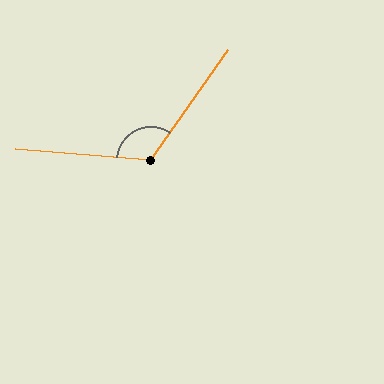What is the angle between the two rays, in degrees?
Approximately 120 degrees.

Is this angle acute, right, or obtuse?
It is obtuse.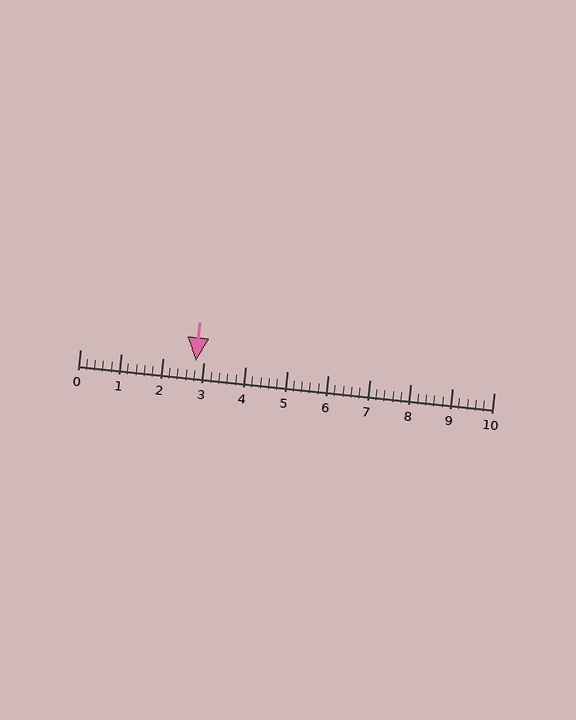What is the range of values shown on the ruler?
The ruler shows values from 0 to 10.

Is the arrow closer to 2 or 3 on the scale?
The arrow is closer to 3.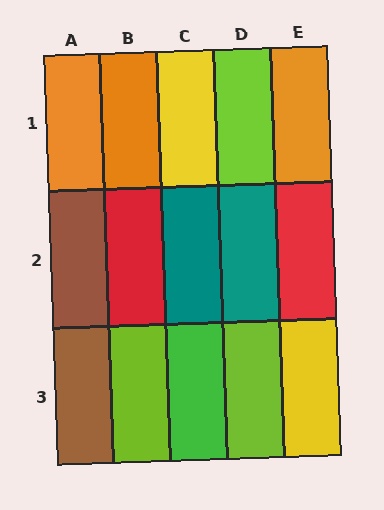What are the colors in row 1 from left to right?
Orange, orange, yellow, lime, orange.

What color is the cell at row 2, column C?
Teal.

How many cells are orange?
3 cells are orange.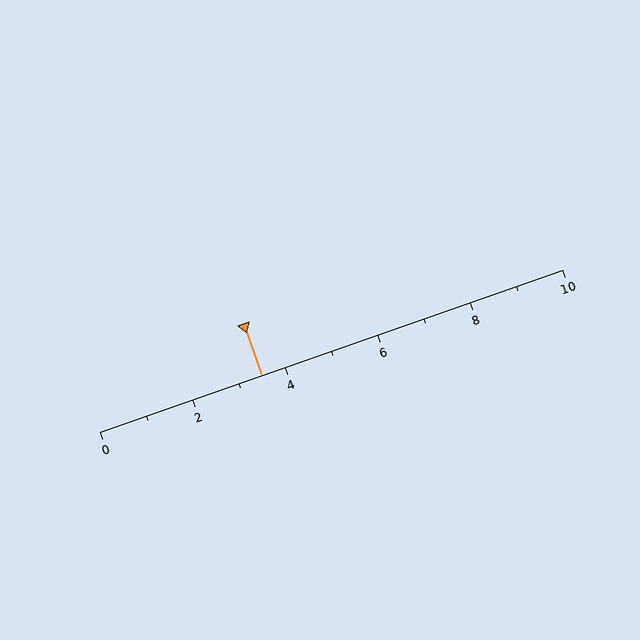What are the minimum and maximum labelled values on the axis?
The axis runs from 0 to 10.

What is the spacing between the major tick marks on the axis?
The major ticks are spaced 2 apart.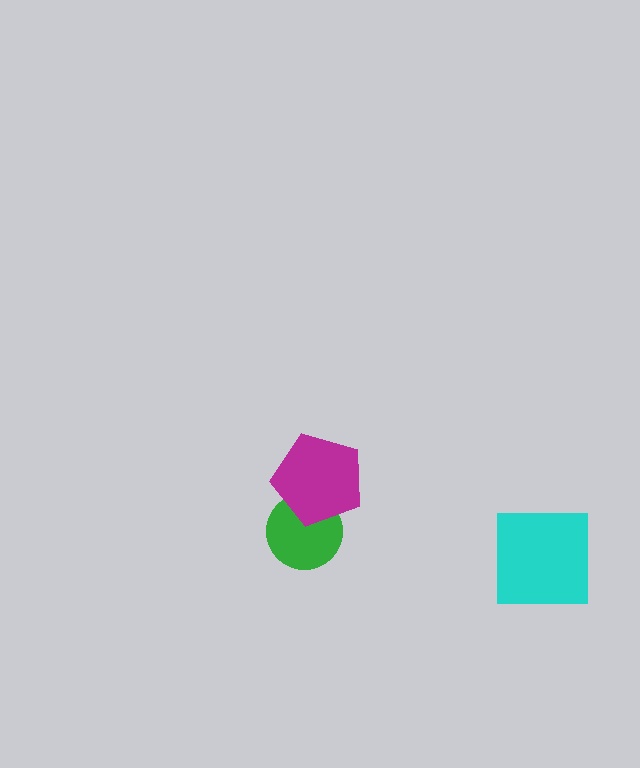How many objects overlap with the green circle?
1 object overlaps with the green circle.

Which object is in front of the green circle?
The magenta pentagon is in front of the green circle.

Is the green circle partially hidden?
Yes, it is partially covered by another shape.